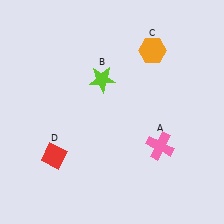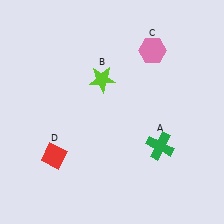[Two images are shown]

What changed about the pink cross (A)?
In Image 1, A is pink. In Image 2, it changed to green.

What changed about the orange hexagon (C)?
In Image 1, C is orange. In Image 2, it changed to pink.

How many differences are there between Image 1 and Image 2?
There are 2 differences between the two images.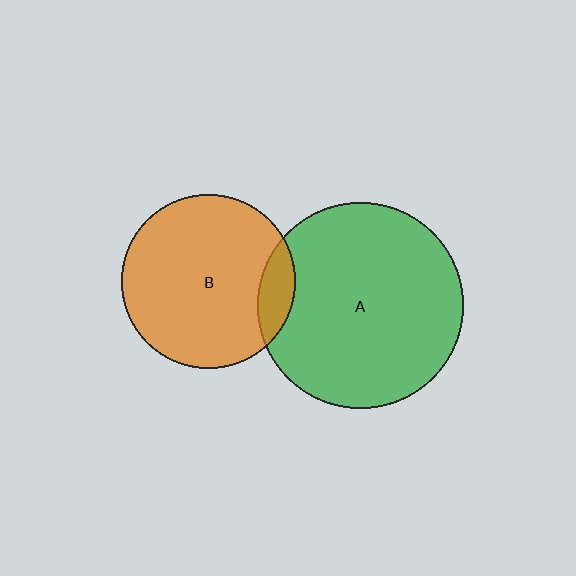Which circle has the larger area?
Circle A (green).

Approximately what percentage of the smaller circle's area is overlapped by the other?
Approximately 10%.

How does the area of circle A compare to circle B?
Approximately 1.4 times.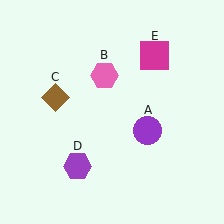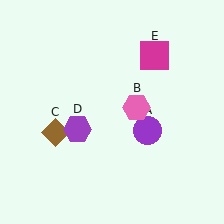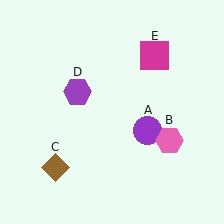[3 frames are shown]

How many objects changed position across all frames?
3 objects changed position: pink hexagon (object B), brown diamond (object C), purple hexagon (object D).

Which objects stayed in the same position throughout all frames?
Purple circle (object A) and magenta square (object E) remained stationary.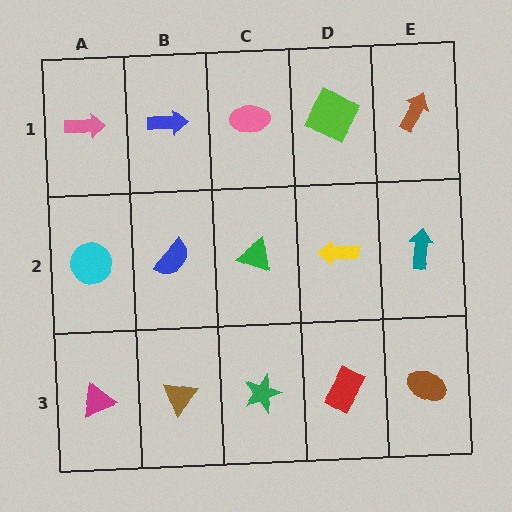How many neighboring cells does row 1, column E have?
2.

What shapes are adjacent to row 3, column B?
A blue semicircle (row 2, column B), a magenta triangle (row 3, column A), a green star (row 3, column C).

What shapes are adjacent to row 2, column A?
A pink arrow (row 1, column A), a magenta triangle (row 3, column A), a blue semicircle (row 2, column B).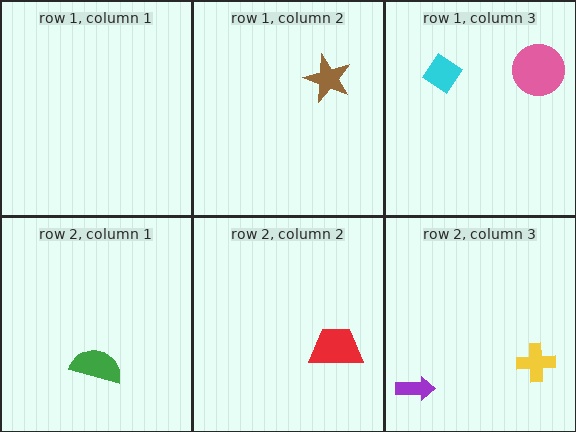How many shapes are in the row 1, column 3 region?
2.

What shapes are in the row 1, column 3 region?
The pink circle, the cyan diamond.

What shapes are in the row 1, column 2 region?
The brown star.